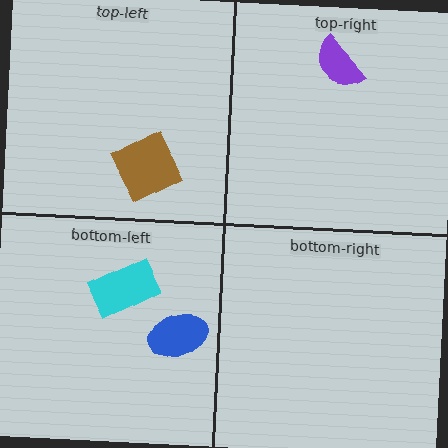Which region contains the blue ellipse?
The bottom-left region.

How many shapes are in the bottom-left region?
2.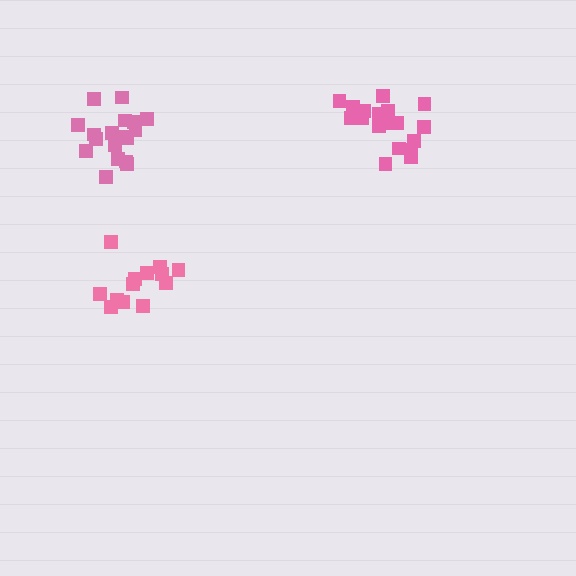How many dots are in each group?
Group 1: 13 dots, Group 2: 18 dots, Group 3: 19 dots (50 total).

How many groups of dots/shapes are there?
There are 3 groups.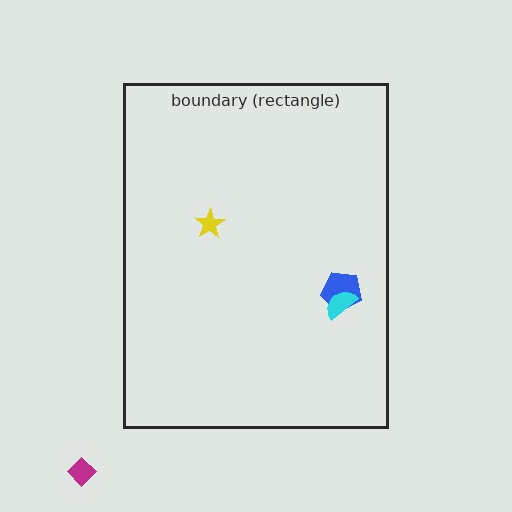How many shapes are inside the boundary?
3 inside, 1 outside.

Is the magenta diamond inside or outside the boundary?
Outside.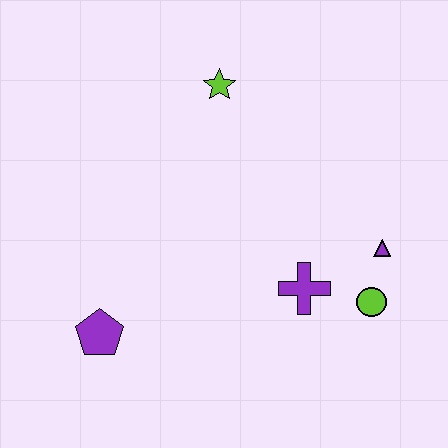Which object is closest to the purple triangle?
The lime circle is closest to the purple triangle.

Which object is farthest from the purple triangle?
The purple pentagon is farthest from the purple triangle.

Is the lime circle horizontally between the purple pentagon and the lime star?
No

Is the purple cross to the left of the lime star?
No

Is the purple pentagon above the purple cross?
No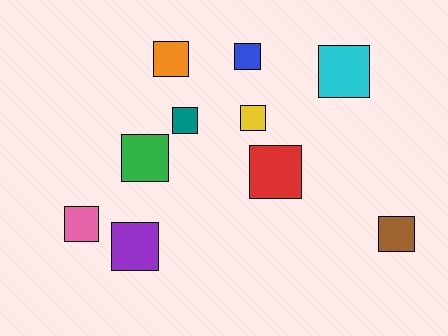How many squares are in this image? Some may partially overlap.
There are 10 squares.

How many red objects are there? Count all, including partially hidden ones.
There is 1 red object.